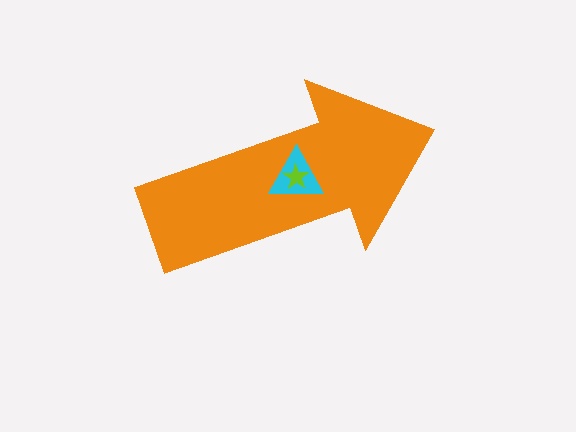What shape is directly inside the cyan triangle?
The lime star.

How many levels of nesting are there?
3.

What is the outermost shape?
The orange arrow.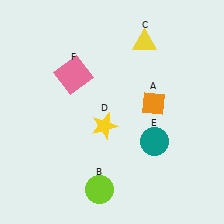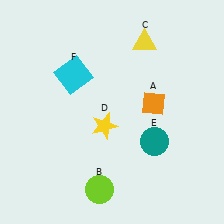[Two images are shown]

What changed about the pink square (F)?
In Image 1, F is pink. In Image 2, it changed to cyan.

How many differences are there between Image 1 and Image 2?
There is 1 difference between the two images.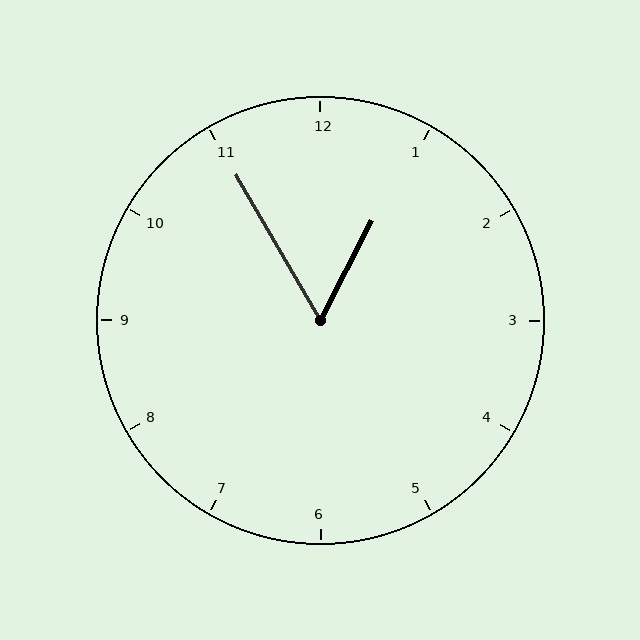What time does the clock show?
12:55.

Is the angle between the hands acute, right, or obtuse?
It is acute.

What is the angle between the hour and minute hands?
Approximately 58 degrees.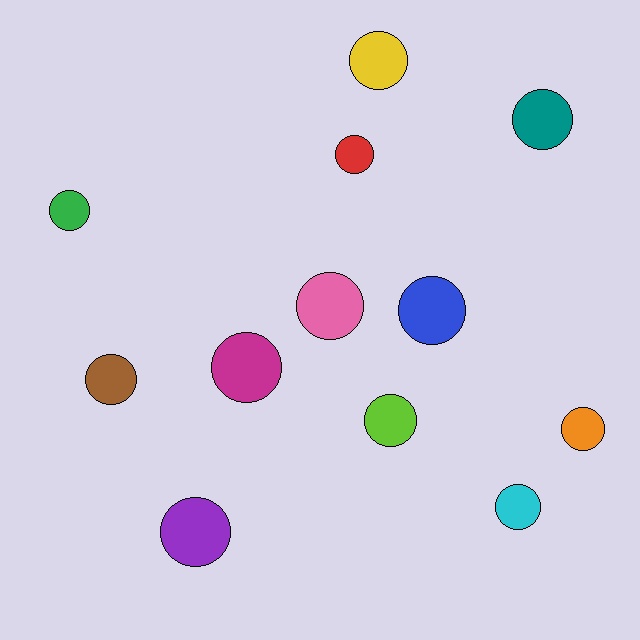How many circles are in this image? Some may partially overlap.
There are 12 circles.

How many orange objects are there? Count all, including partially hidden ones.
There is 1 orange object.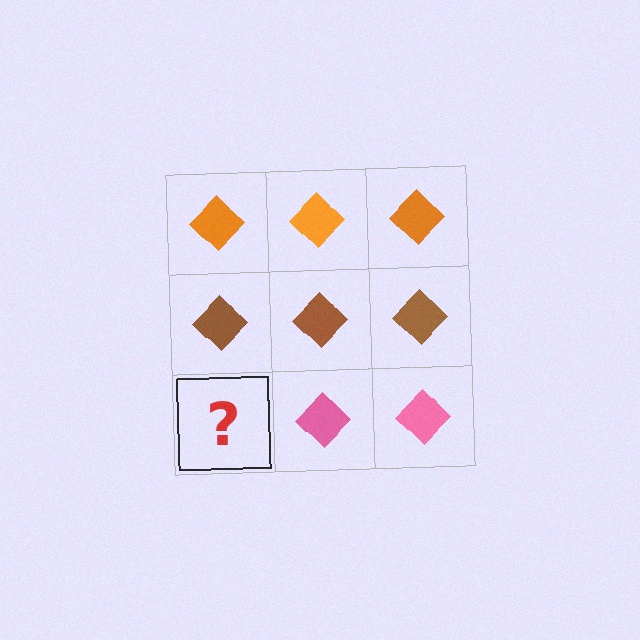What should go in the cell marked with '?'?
The missing cell should contain a pink diamond.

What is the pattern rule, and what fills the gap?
The rule is that each row has a consistent color. The gap should be filled with a pink diamond.